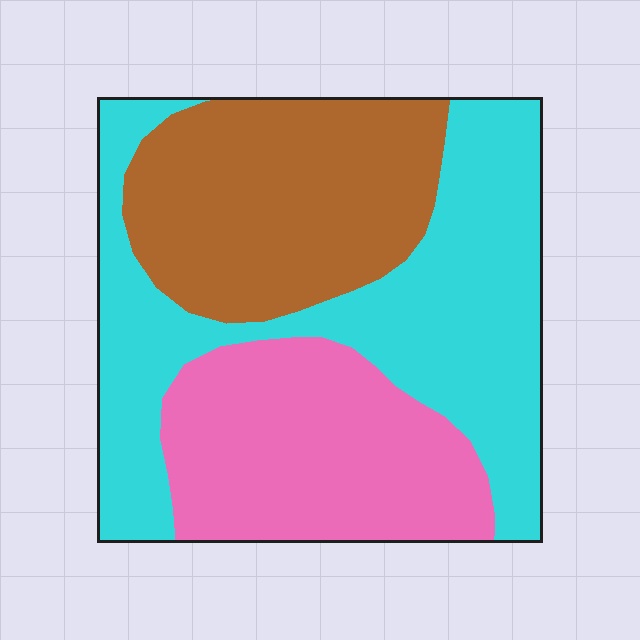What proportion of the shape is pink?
Pink takes up about one quarter (1/4) of the shape.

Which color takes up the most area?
Cyan, at roughly 40%.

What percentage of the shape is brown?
Brown covers around 30% of the shape.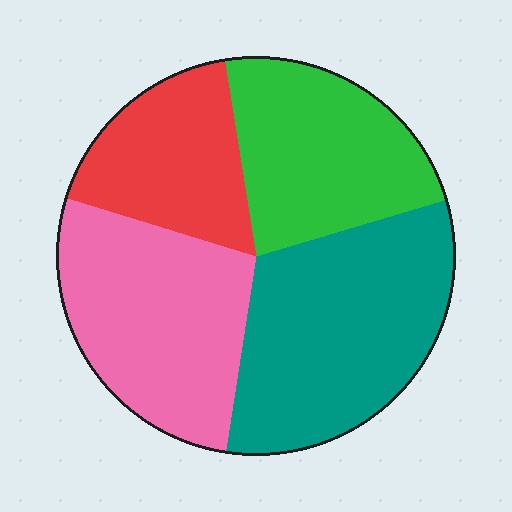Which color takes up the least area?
Red, at roughly 20%.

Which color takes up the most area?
Teal, at roughly 30%.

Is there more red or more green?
Green.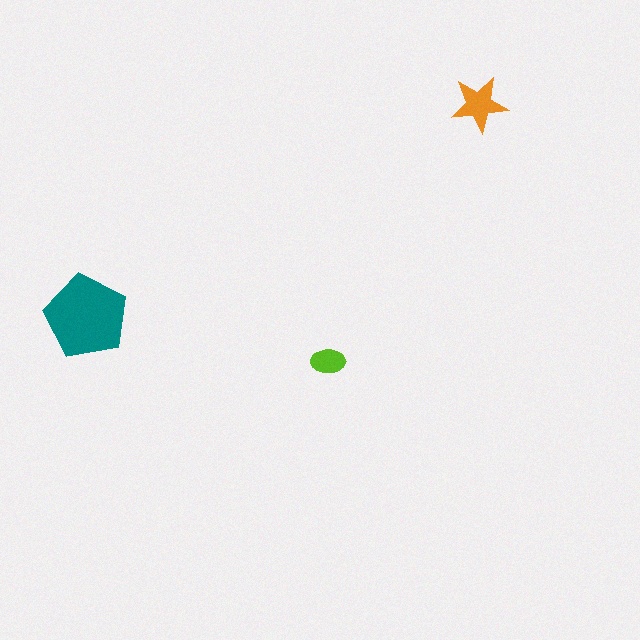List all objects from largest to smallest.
The teal pentagon, the orange star, the lime ellipse.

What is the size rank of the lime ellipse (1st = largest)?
3rd.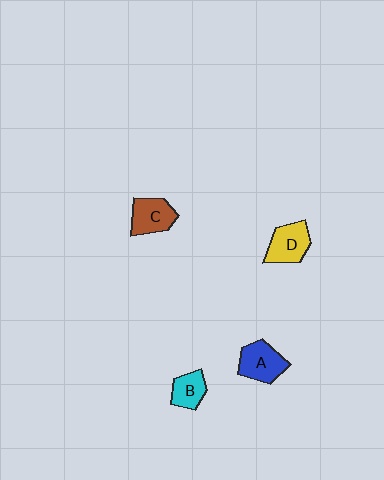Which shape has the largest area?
Shape A (blue).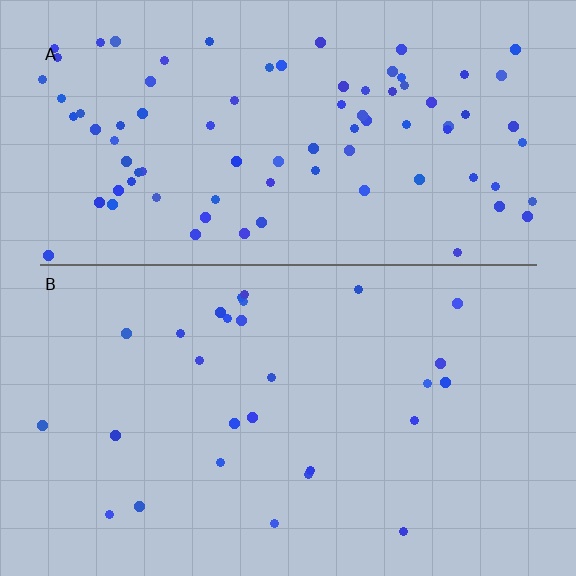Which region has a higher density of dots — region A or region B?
A (the top).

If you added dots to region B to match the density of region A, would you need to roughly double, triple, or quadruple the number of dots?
Approximately triple.